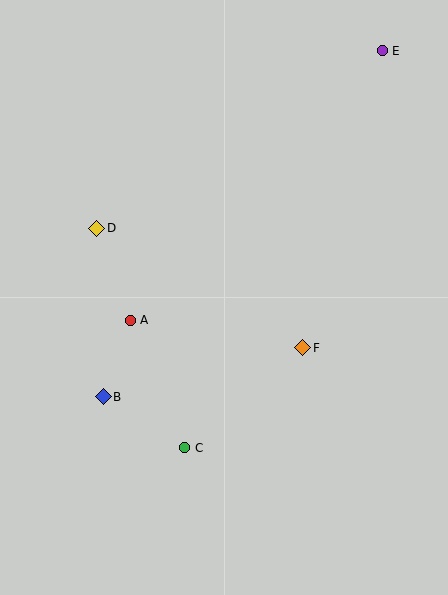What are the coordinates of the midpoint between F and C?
The midpoint between F and C is at (244, 398).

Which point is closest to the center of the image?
Point F at (303, 348) is closest to the center.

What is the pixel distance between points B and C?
The distance between B and C is 96 pixels.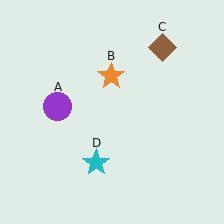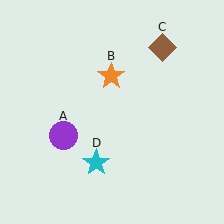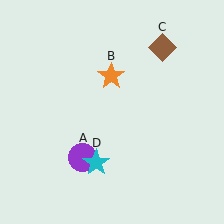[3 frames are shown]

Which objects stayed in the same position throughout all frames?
Orange star (object B) and brown diamond (object C) and cyan star (object D) remained stationary.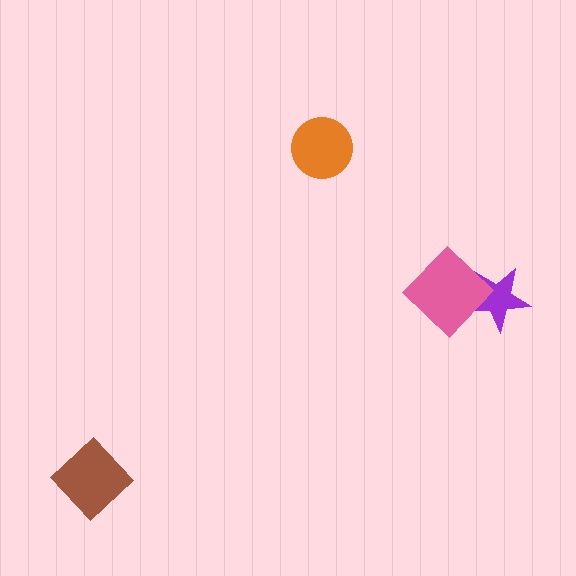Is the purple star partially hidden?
Yes, it is partially covered by another shape.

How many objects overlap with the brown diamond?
0 objects overlap with the brown diamond.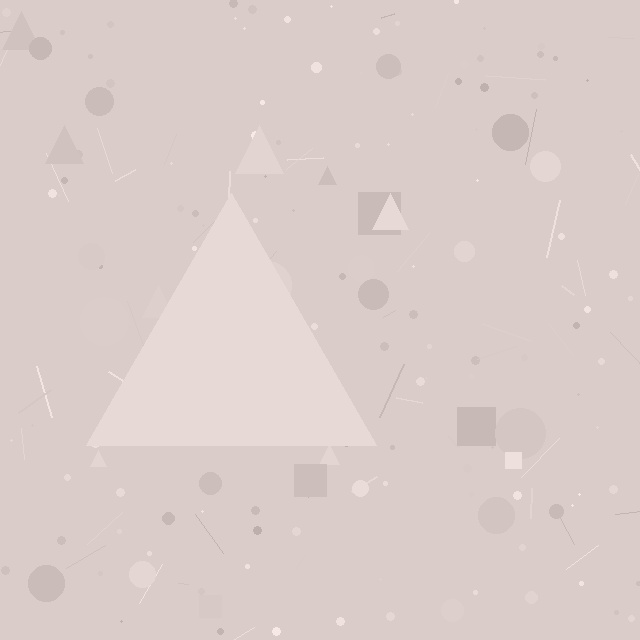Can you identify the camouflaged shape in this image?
The camouflaged shape is a triangle.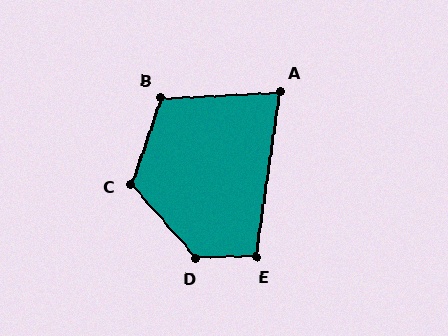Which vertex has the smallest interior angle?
A, at approximately 79 degrees.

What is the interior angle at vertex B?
Approximately 112 degrees (obtuse).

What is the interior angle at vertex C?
Approximately 120 degrees (obtuse).